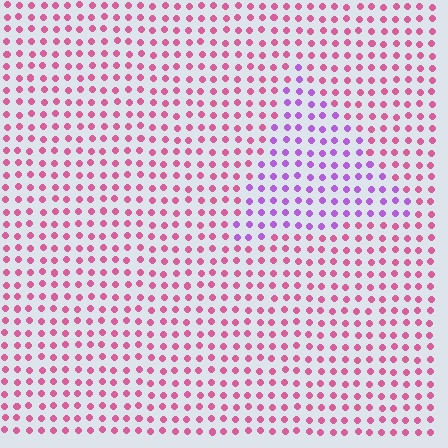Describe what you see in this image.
The image is filled with small pink elements in a uniform arrangement. A triangle-shaped region is visible where the elements are tinted to a slightly different hue, forming a subtle color boundary.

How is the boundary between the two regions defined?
The boundary is defined purely by a slight shift in hue (about 48 degrees). Spacing, size, and orientation are identical on both sides.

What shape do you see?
I see a triangle.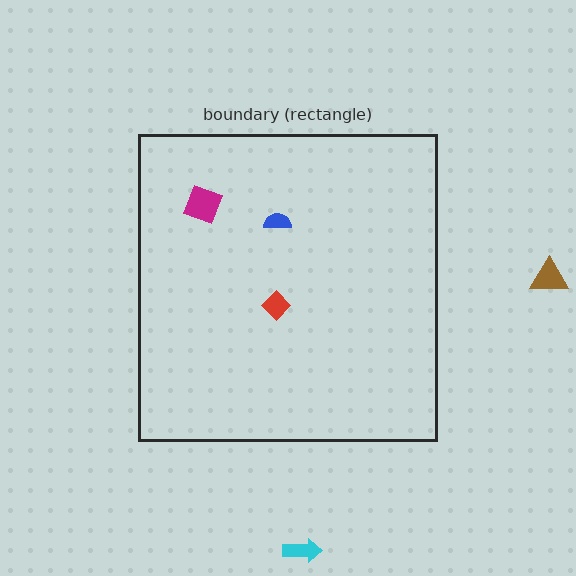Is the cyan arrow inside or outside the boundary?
Outside.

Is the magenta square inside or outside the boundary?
Inside.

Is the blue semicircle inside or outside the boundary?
Inside.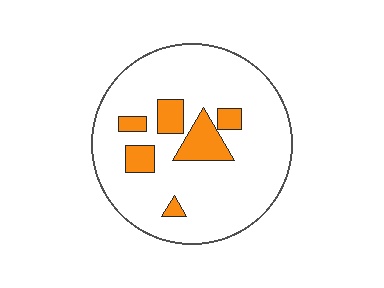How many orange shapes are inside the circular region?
6.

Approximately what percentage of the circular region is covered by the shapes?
Approximately 15%.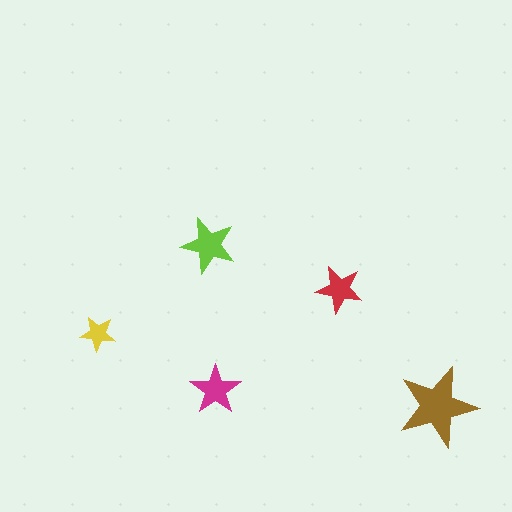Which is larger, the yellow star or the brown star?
The brown one.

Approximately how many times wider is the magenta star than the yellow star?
About 1.5 times wider.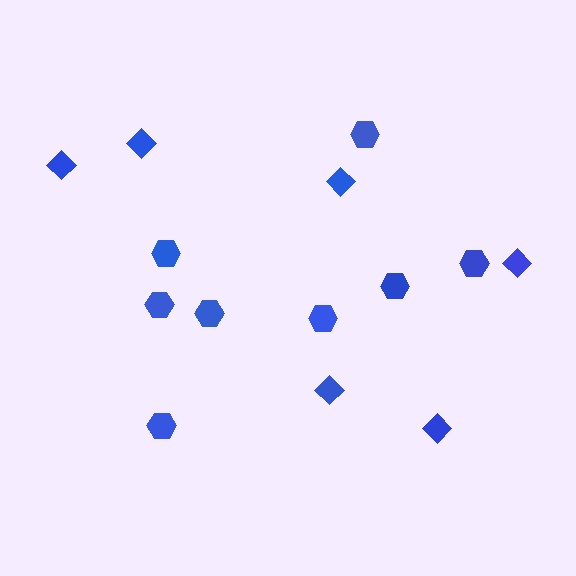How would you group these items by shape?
There are 2 groups: one group of hexagons (8) and one group of diamonds (6).